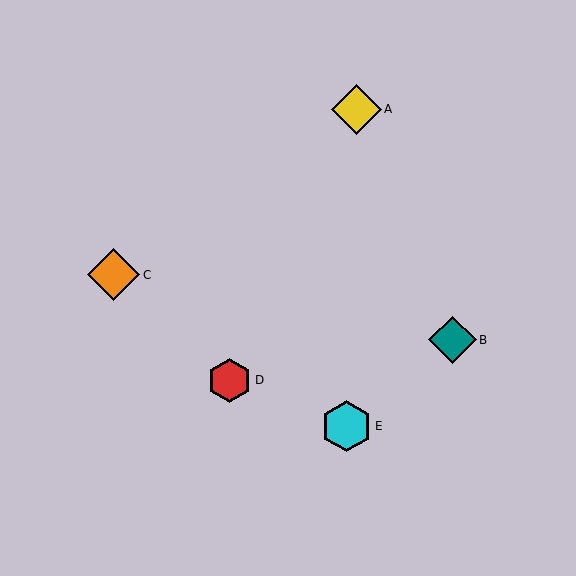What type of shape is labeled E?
Shape E is a cyan hexagon.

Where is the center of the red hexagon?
The center of the red hexagon is at (230, 380).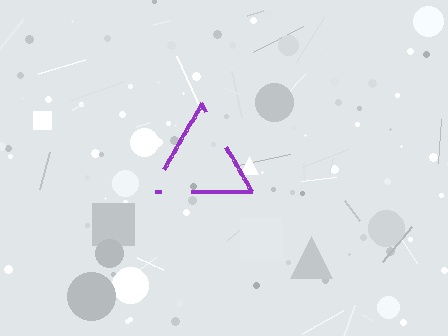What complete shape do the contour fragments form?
The contour fragments form a triangle.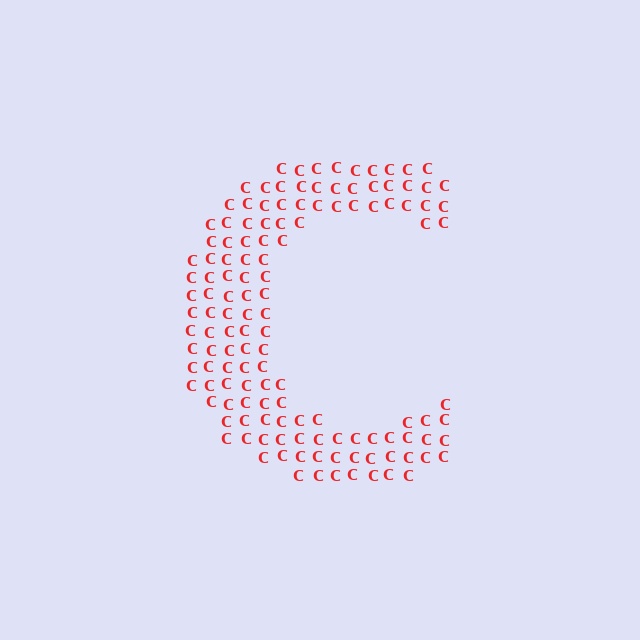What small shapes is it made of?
It is made of small letter C's.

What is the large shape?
The large shape is the letter C.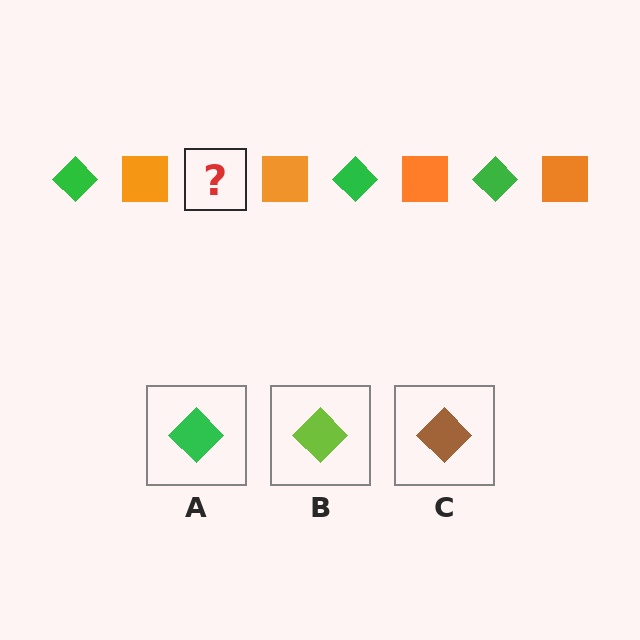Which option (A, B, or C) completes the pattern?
A.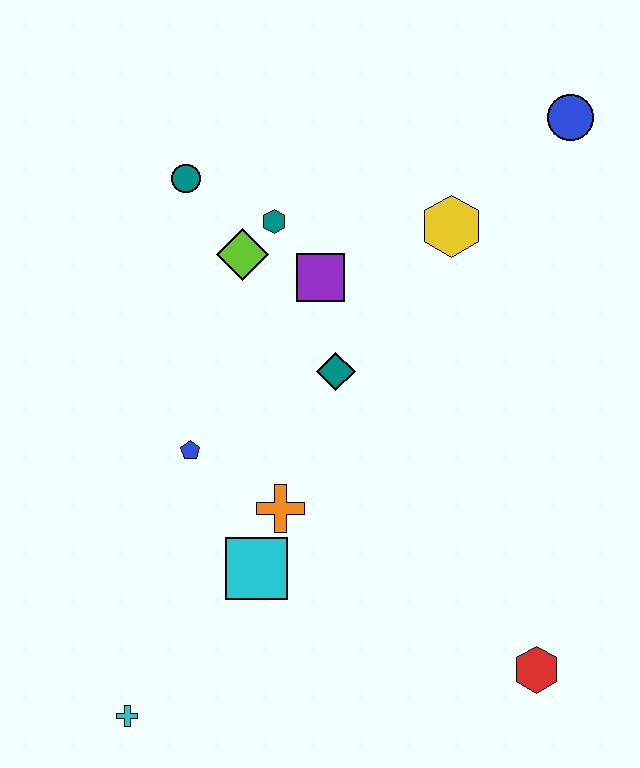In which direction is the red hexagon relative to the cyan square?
The red hexagon is to the right of the cyan square.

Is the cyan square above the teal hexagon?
No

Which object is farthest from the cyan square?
The blue circle is farthest from the cyan square.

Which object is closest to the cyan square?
The orange cross is closest to the cyan square.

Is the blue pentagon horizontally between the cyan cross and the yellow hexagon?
Yes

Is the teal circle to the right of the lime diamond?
No